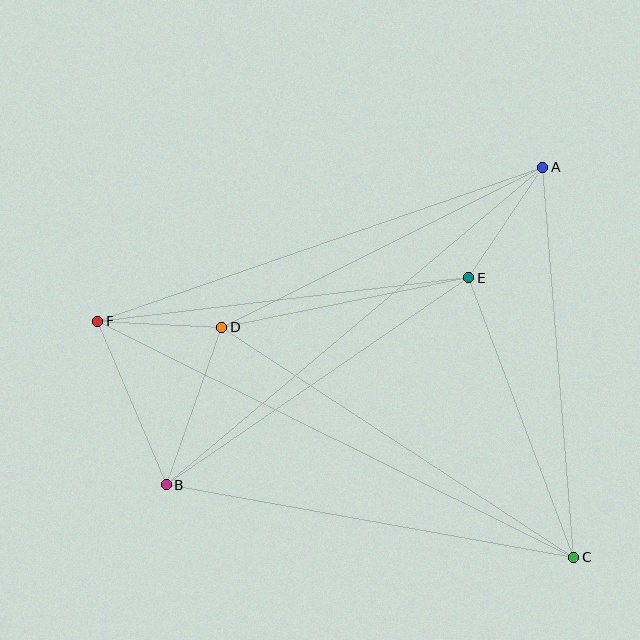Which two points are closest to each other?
Points D and F are closest to each other.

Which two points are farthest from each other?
Points C and F are farthest from each other.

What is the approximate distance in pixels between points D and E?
The distance between D and E is approximately 252 pixels.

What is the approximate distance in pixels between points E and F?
The distance between E and F is approximately 374 pixels.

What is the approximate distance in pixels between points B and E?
The distance between B and E is approximately 367 pixels.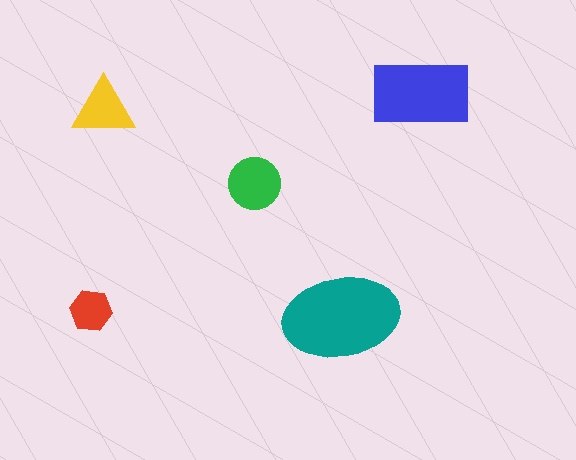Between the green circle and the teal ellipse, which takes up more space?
The teal ellipse.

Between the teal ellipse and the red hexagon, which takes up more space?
The teal ellipse.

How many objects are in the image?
There are 5 objects in the image.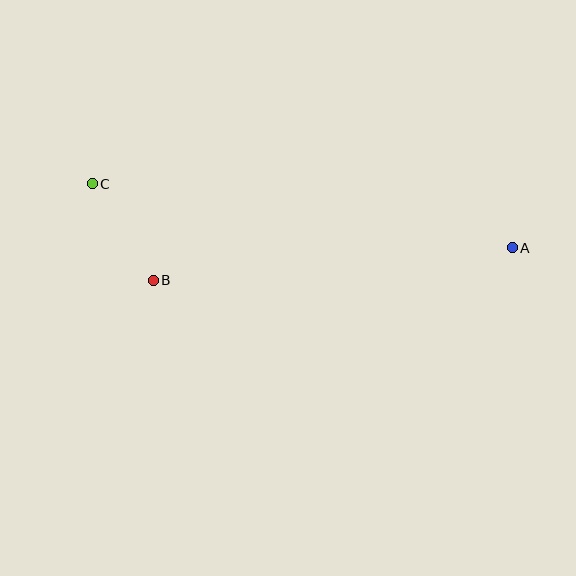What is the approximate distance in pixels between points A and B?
The distance between A and B is approximately 360 pixels.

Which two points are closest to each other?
Points B and C are closest to each other.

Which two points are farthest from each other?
Points A and C are farthest from each other.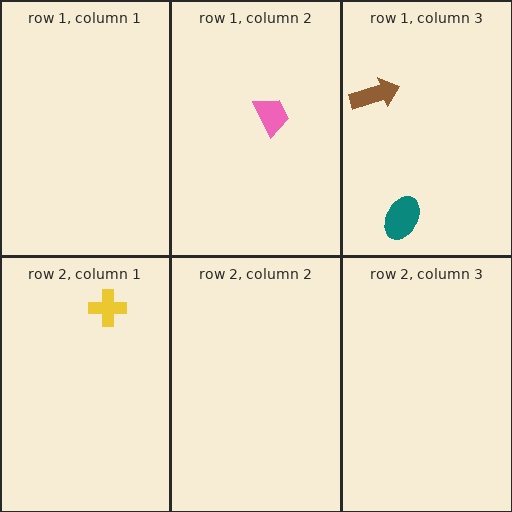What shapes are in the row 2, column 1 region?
The yellow cross.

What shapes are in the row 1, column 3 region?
The brown arrow, the teal ellipse.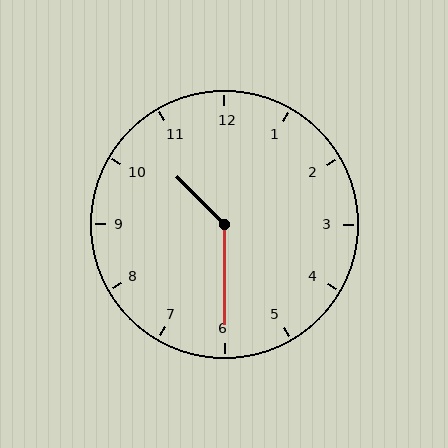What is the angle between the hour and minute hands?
Approximately 135 degrees.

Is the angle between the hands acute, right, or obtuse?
It is obtuse.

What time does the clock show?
10:30.